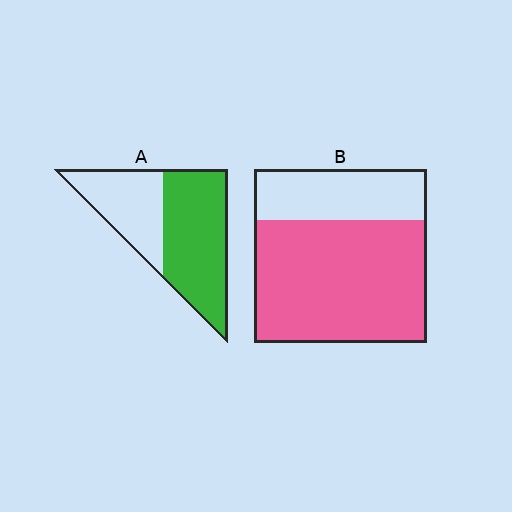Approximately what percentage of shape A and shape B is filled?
A is approximately 60% and B is approximately 70%.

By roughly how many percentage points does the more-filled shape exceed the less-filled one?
By roughly 10 percentage points (B over A).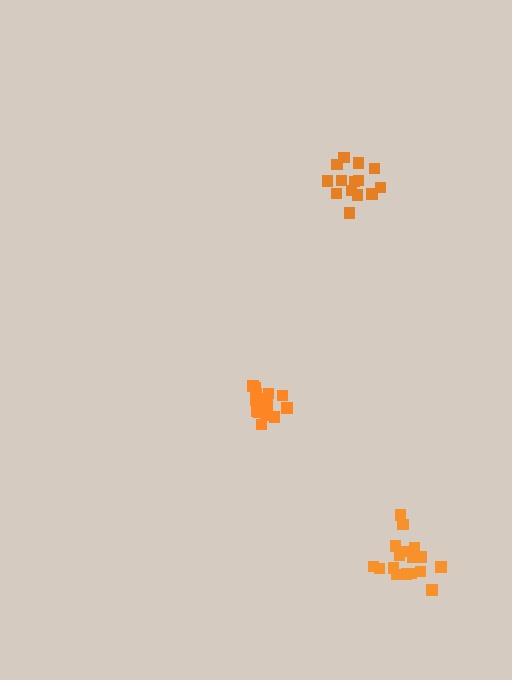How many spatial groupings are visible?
There are 3 spatial groupings.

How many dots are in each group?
Group 1: 16 dots, Group 2: 14 dots, Group 3: 18 dots (48 total).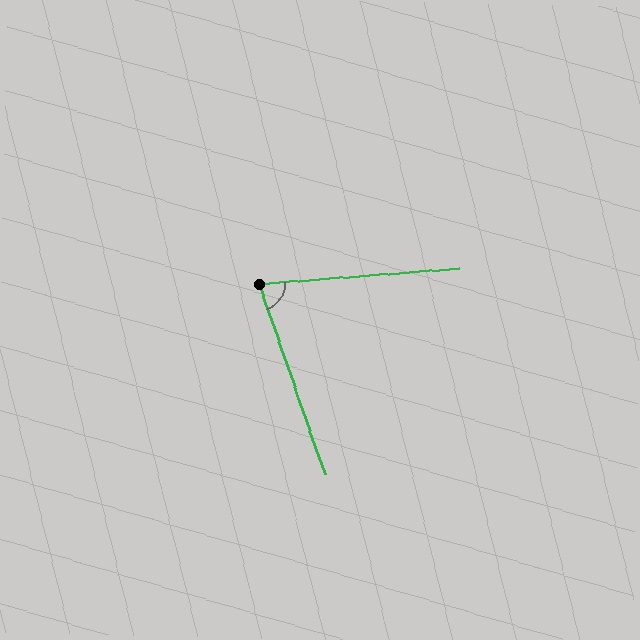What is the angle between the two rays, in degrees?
Approximately 75 degrees.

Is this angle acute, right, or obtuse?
It is acute.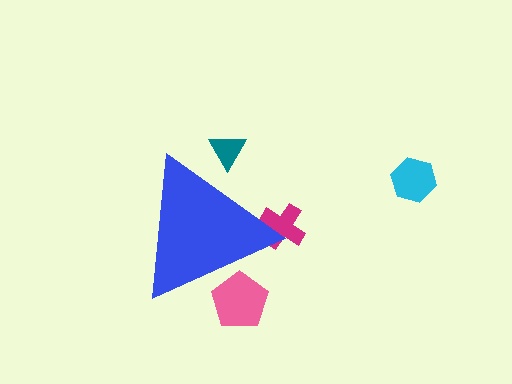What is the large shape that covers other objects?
A blue triangle.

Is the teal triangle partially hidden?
Yes, the teal triangle is partially hidden behind the blue triangle.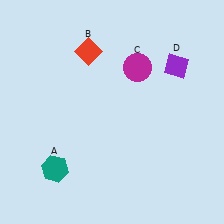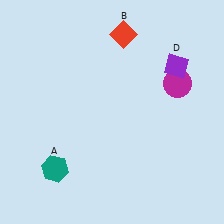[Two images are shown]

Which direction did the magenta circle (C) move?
The magenta circle (C) moved right.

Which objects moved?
The objects that moved are: the red diamond (B), the magenta circle (C).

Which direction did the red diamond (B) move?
The red diamond (B) moved right.